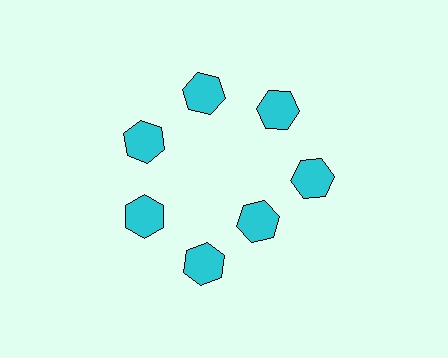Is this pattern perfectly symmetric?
No. The 7 cyan hexagons are arranged in a ring, but one element near the 5 o'clock position is pulled inward toward the center, breaking the 7-fold rotational symmetry.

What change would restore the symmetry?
The symmetry would be restored by moving it outward, back onto the ring so that all 7 hexagons sit at equal angles and equal distance from the center.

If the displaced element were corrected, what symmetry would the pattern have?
It would have 7-fold rotational symmetry — the pattern would map onto itself every 51 degrees.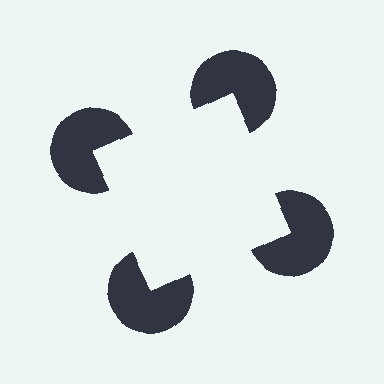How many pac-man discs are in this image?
There are 4 — one at each vertex of the illusory square.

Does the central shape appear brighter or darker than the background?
It typically appears slightly brighter than the background, even though no actual brightness change is drawn.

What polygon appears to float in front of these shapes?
An illusory square — its edges are inferred from the aligned wedge cuts in the pac-man discs, not physically drawn.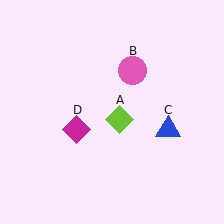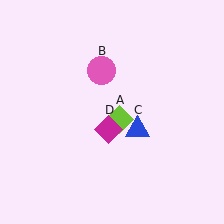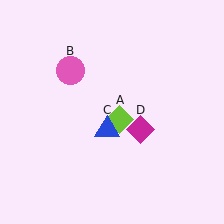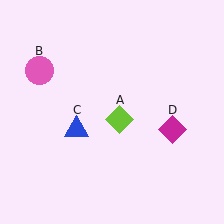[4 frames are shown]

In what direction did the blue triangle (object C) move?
The blue triangle (object C) moved left.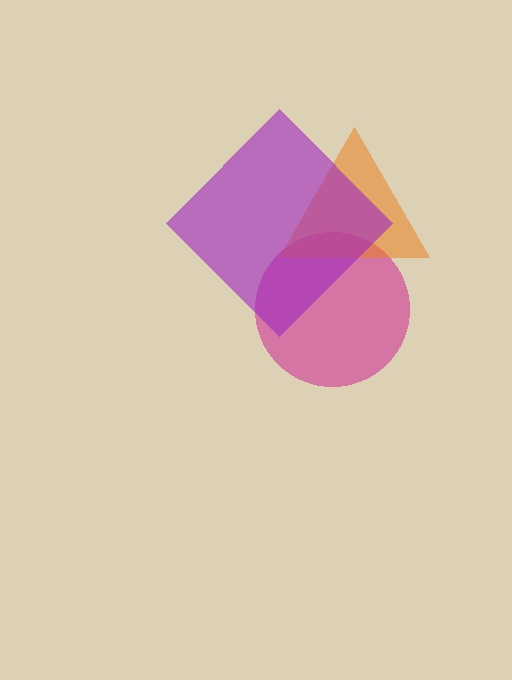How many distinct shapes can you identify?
There are 3 distinct shapes: a magenta circle, an orange triangle, a purple diamond.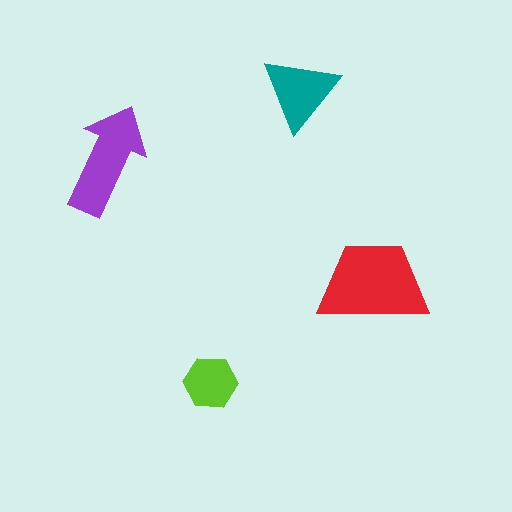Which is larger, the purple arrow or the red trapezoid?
The red trapezoid.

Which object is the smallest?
The lime hexagon.